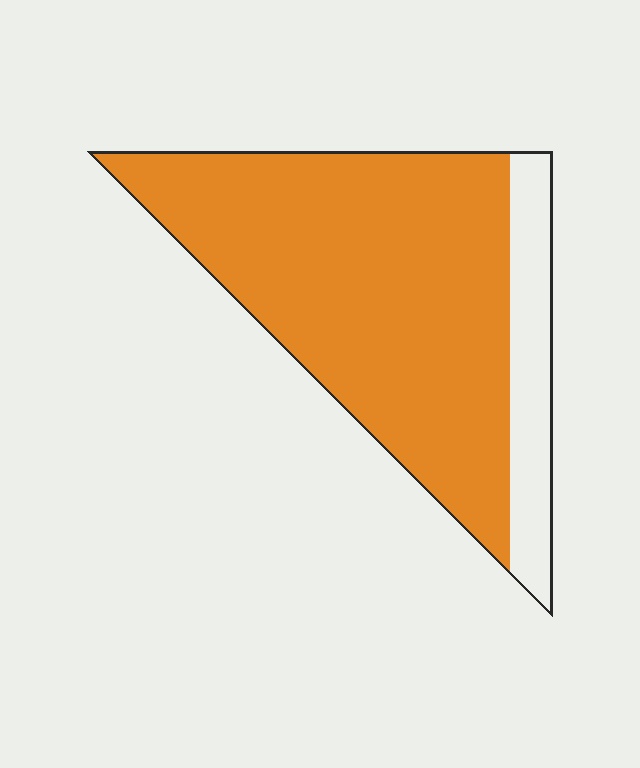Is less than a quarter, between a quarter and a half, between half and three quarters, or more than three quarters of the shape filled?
More than three quarters.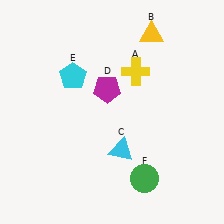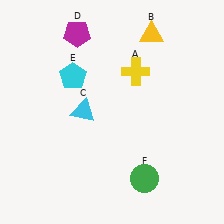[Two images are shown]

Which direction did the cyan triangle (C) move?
The cyan triangle (C) moved up.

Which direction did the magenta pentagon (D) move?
The magenta pentagon (D) moved up.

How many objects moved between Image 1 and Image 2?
2 objects moved between the two images.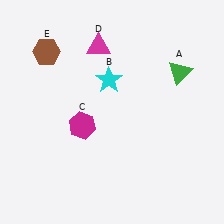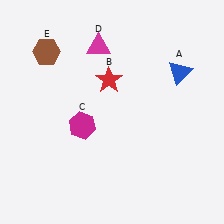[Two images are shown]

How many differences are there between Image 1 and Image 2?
There are 2 differences between the two images.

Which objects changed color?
A changed from green to blue. B changed from cyan to red.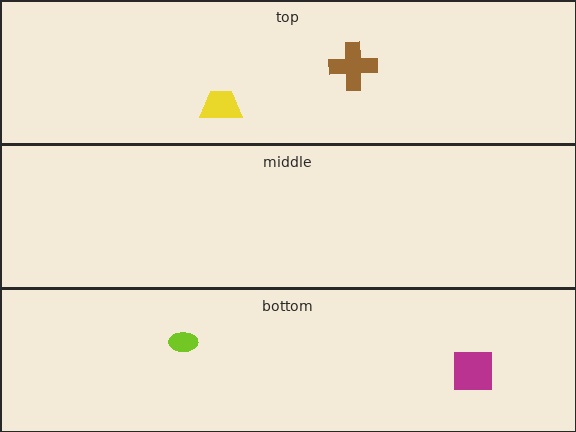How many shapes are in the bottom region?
2.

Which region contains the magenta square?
The bottom region.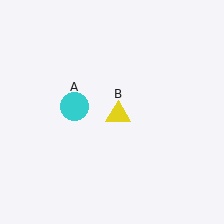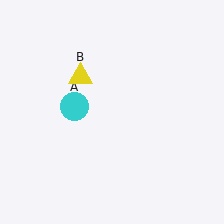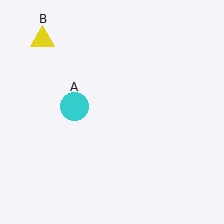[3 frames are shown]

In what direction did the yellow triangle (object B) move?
The yellow triangle (object B) moved up and to the left.